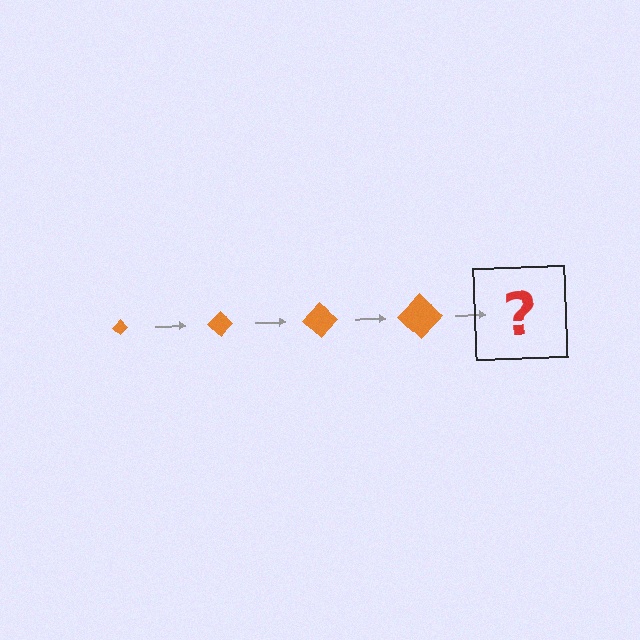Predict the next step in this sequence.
The next step is an orange diamond, larger than the previous one.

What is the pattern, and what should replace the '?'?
The pattern is that the diamond gets progressively larger each step. The '?' should be an orange diamond, larger than the previous one.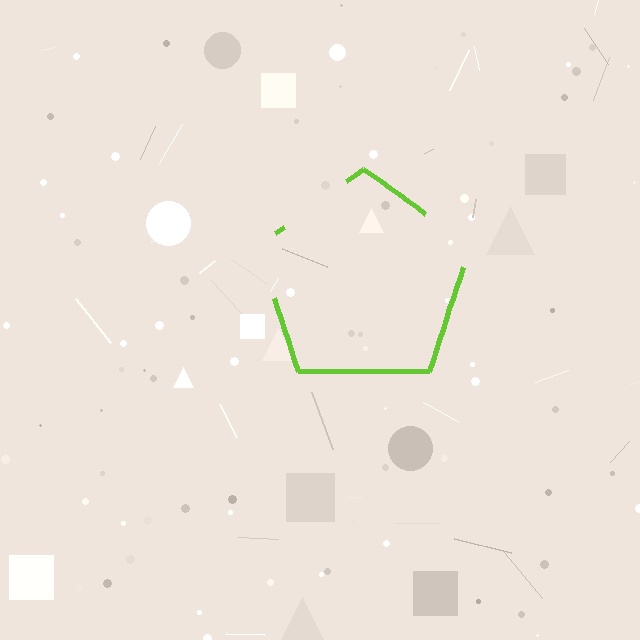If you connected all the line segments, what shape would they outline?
They would outline a pentagon.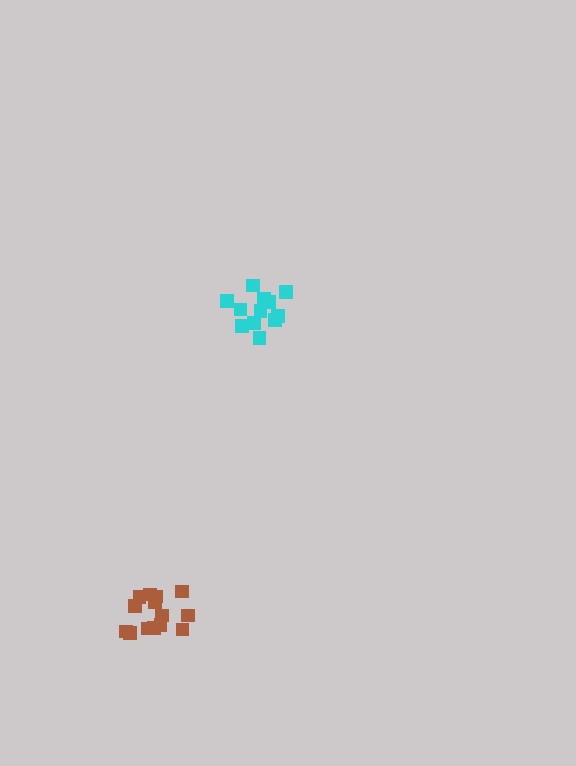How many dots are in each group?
Group 1: 12 dots, Group 2: 14 dots (26 total).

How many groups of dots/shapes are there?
There are 2 groups.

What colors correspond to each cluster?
The clusters are colored: cyan, brown.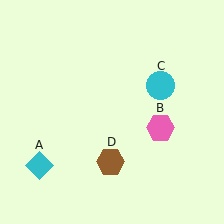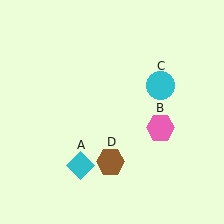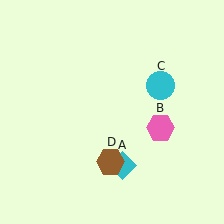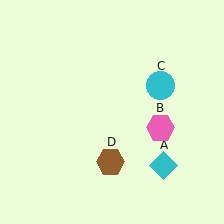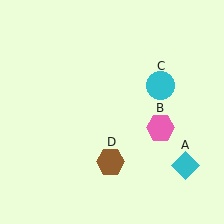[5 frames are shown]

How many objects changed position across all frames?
1 object changed position: cyan diamond (object A).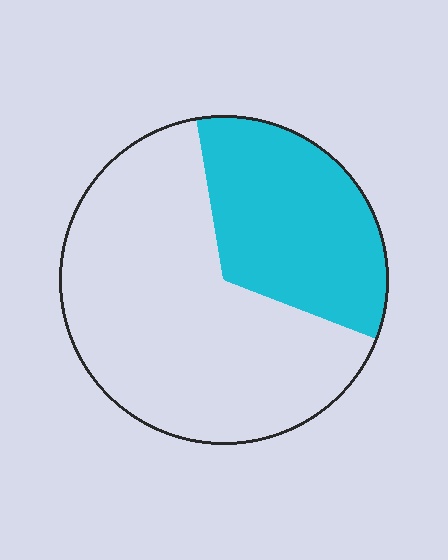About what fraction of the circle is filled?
About one third (1/3).